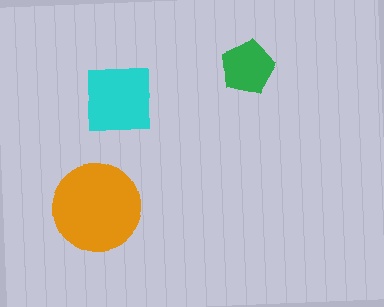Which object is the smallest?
The green pentagon.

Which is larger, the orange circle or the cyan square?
The orange circle.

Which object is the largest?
The orange circle.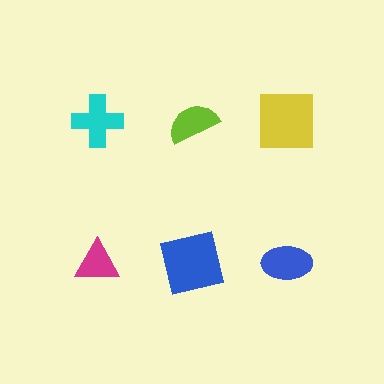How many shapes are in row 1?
3 shapes.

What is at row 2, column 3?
A blue ellipse.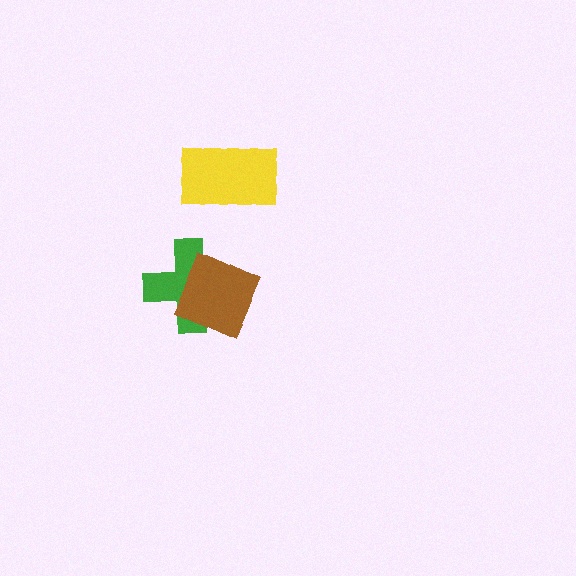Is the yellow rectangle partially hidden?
No, no other shape covers it.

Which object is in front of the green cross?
The brown diamond is in front of the green cross.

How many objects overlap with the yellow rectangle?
0 objects overlap with the yellow rectangle.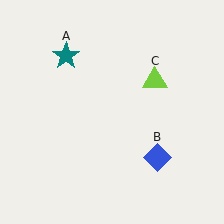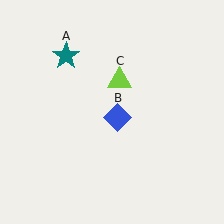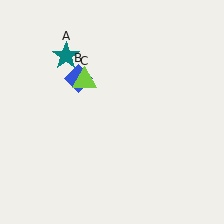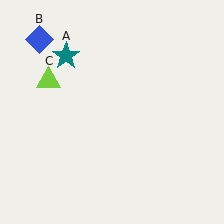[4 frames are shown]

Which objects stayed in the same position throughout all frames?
Teal star (object A) remained stationary.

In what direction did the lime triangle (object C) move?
The lime triangle (object C) moved left.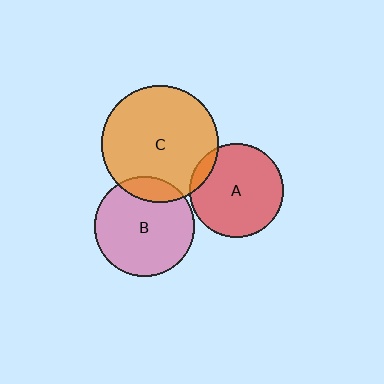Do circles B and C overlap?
Yes.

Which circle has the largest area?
Circle C (orange).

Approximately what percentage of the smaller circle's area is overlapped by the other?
Approximately 15%.